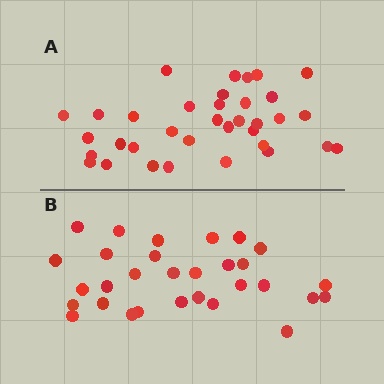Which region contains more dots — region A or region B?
Region A (the top region) has more dots.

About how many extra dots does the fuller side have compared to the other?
Region A has about 5 more dots than region B.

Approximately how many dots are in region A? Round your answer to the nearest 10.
About 40 dots. (The exact count is 35, which rounds to 40.)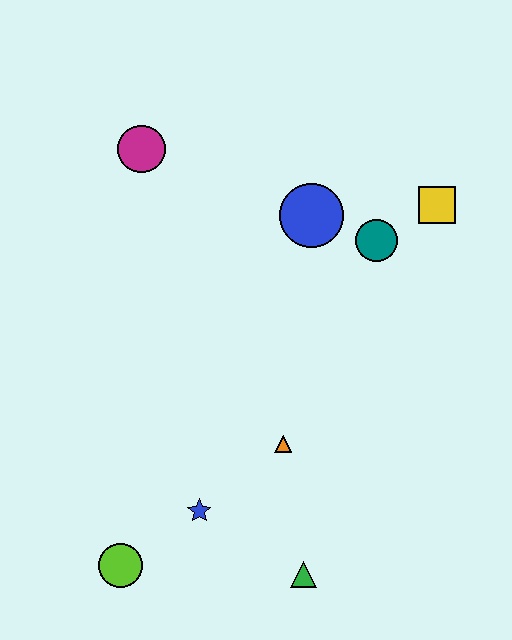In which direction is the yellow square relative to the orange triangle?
The yellow square is above the orange triangle.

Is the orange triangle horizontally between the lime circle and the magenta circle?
No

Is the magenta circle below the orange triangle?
No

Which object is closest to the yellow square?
The teal circle is closest to the yellow square.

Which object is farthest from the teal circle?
The lime circle is farthest from the teal circle.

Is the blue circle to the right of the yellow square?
No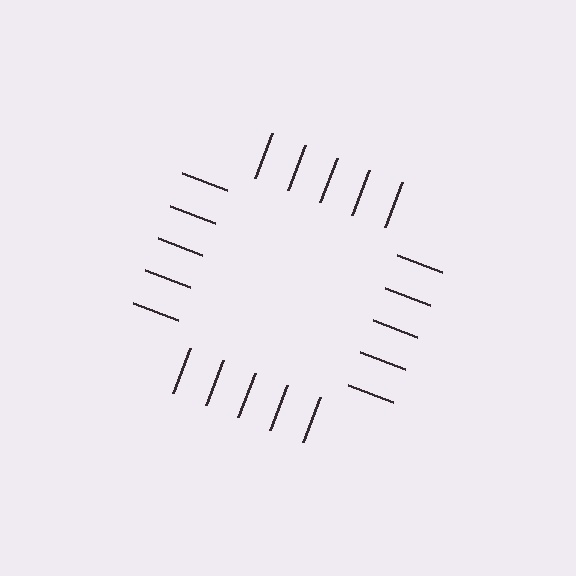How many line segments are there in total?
20 — 5 along each of the 4 edges.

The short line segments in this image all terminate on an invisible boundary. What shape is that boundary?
An illusory square — the line segments terminate on its edges but no continuous stroke is drawn.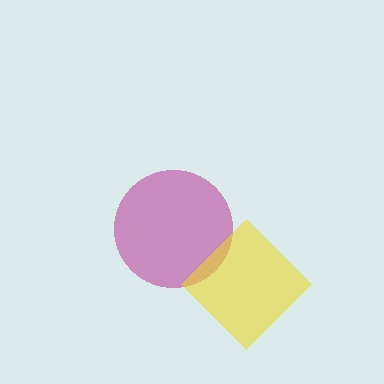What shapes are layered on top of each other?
The layered shapes are: a magenta circle, a yellow diamond.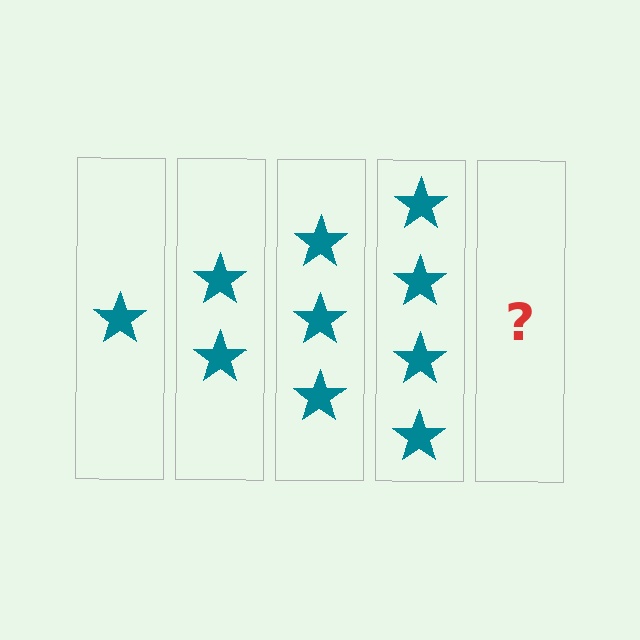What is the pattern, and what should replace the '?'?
The pattern is that each step adds one more star. The '?' should be 5 stars.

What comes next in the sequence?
The next element should be 5 stars.